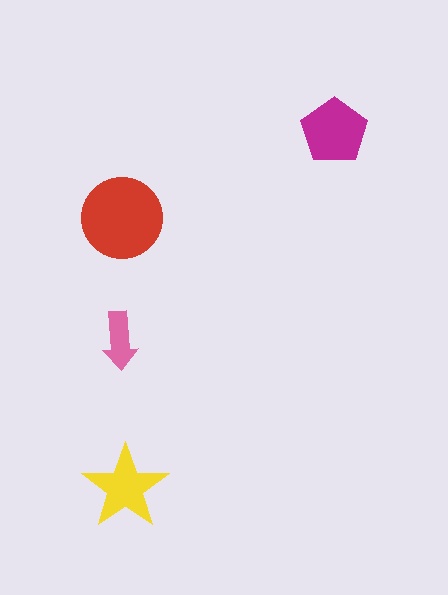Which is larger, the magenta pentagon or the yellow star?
The magenta pentagon.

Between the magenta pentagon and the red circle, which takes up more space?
The red circle.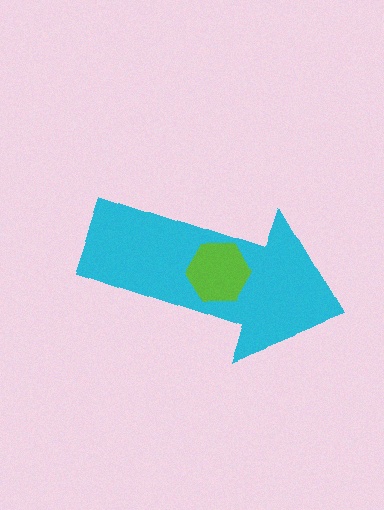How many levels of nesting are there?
2.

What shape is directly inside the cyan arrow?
The lime hexagon.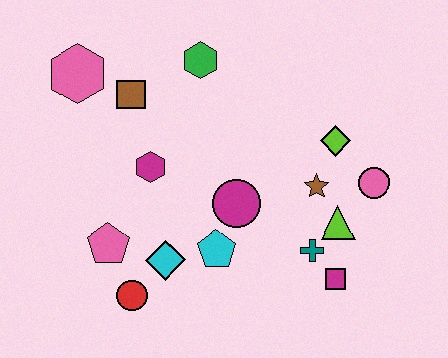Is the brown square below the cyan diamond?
No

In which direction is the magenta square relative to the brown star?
The magenta square is below the brown star.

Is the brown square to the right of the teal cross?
No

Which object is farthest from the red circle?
The pink circle is farthest from the red circle.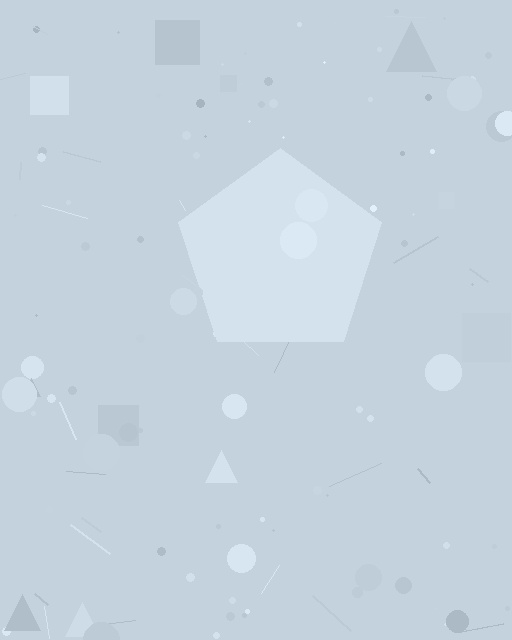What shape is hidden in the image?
A pentagon is hidden in the image.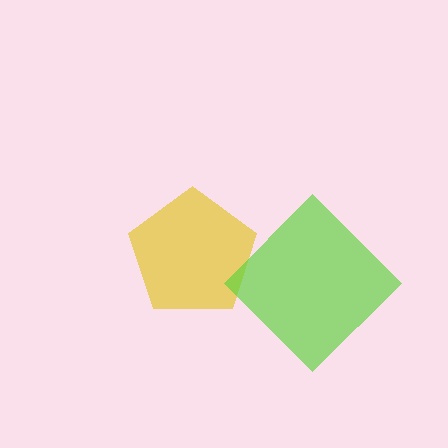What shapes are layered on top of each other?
The layered shapes are: a yellow pentagon, a lime diamond.